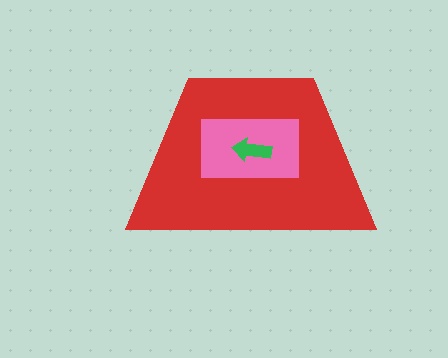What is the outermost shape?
The red trapezoid.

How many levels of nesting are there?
3.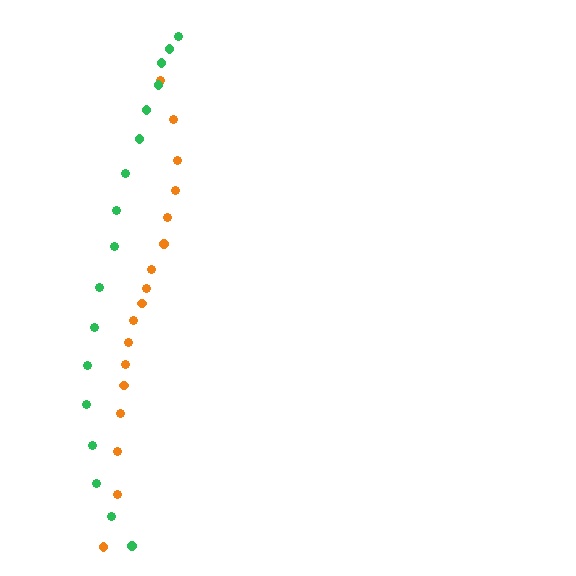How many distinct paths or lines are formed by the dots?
There are 2 distinct paths.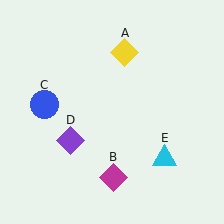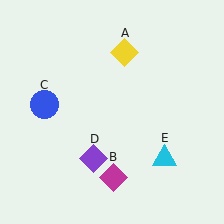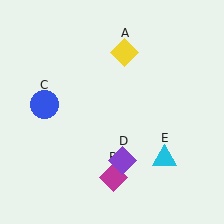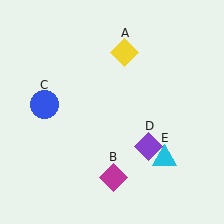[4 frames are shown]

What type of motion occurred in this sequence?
The purple diamond (object D) rotated counterclockwise around the center of the scene.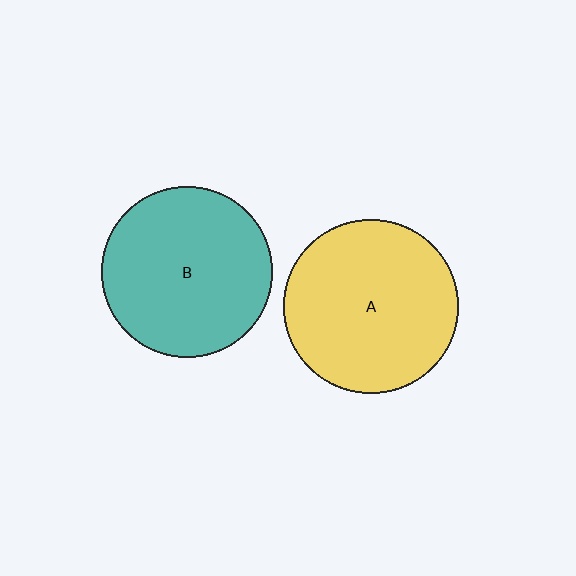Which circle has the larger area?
Circle A (yellow).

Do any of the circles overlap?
No, none of the circles overlap.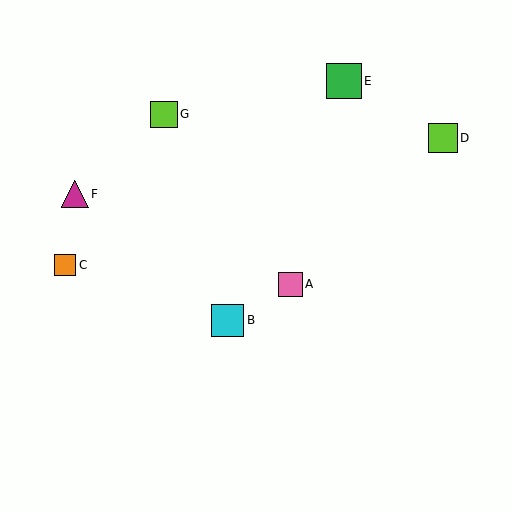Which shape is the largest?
The green square (labeled E) is the largest.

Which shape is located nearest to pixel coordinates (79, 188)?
The magenta triangle (labeled F) at (75, 194) is nearest to that location.